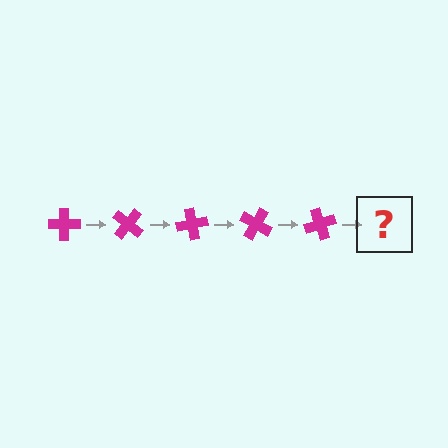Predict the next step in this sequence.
The next step is a magenta cross rotated 200 degrees.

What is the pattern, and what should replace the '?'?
The pattern is that the cross rotates 40 degrees each step. The '?' should be a magenta cross rotated 200 degrees.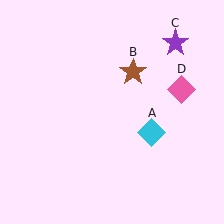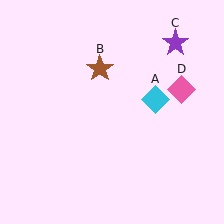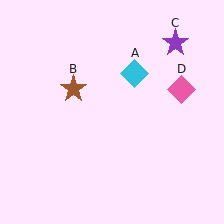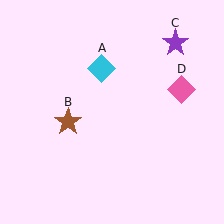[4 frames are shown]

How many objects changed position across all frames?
2 objects changed position: cyan diamond (object A), brown star (object B).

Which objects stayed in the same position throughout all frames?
Purple star (object C) and pink diamond (object D) remained stationary.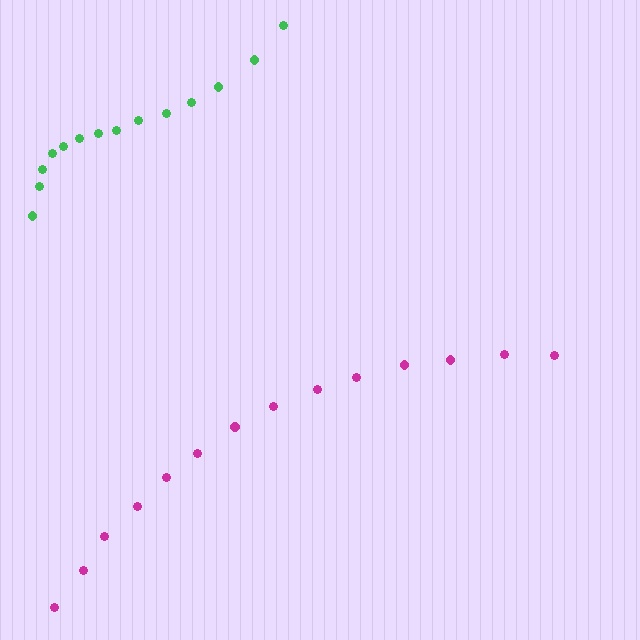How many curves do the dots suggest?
There are 2 distinct paths.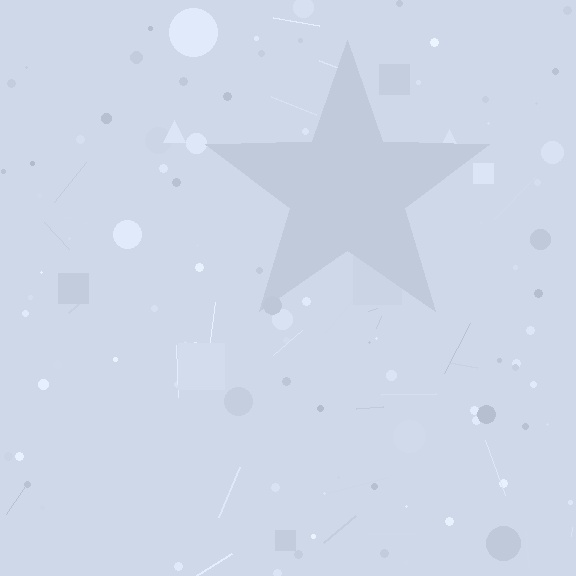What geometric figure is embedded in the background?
A star is embedded in the background.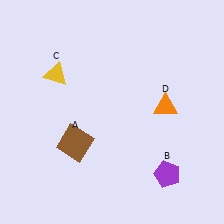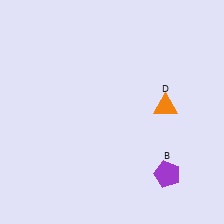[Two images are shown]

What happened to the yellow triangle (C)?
The yellow triangle (C) was removed in Image 2. It was in the top-left area of Image 1.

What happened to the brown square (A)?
The brown square (A) was removed in Image 2. It was in the bottom-left area of Image 1.